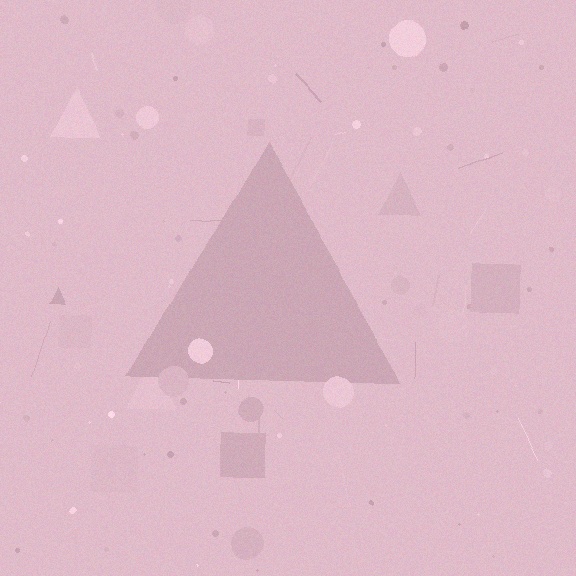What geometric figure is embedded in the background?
A triangle is embedded in the background.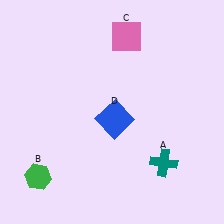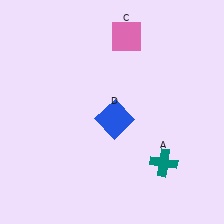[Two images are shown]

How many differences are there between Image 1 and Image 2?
There is 1 difference between the two images.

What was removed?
The green hexagon (B) was removed in Image 2.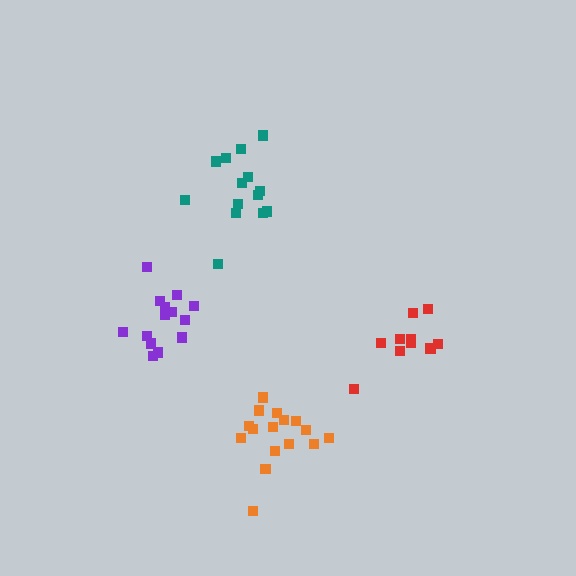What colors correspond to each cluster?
The clusters are colored: orange, red, purple, teal.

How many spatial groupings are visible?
There are 4 spatial groupings.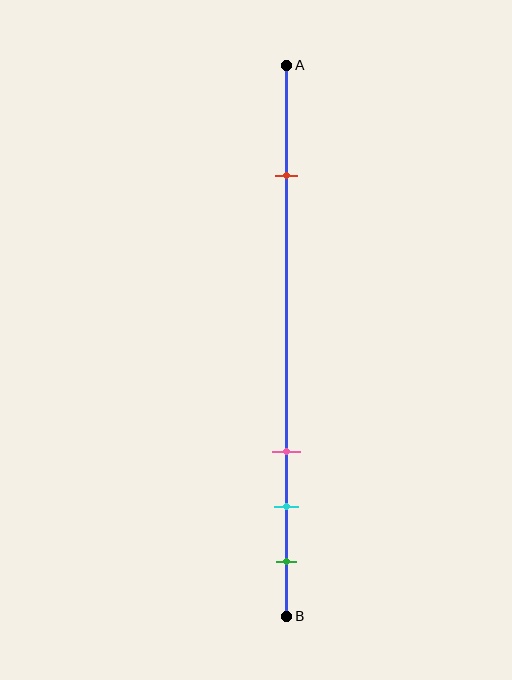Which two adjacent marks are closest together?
The cyan and green marks are the closest adjacent pair.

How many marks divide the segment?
There are 4 marks dividing the segment.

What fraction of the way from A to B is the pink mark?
The pink mark is approximately 70% (0.7) of the way from A to B.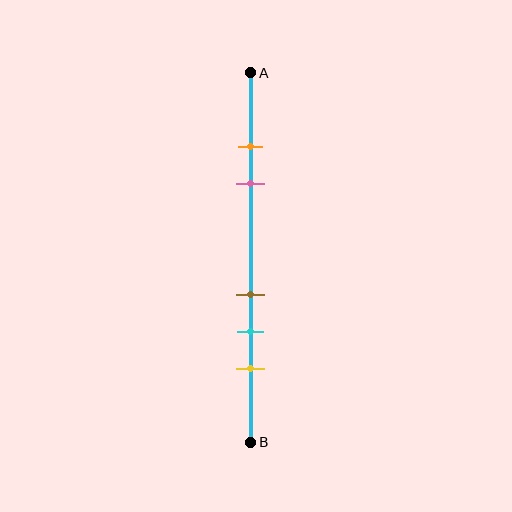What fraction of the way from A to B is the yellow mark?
The yellow mark is approximately 80% (0.8) of the way from A to B.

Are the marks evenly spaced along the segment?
No, the marks are not evenly spaced.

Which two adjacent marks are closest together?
The orange and pink marks are the closest adjacent pair.